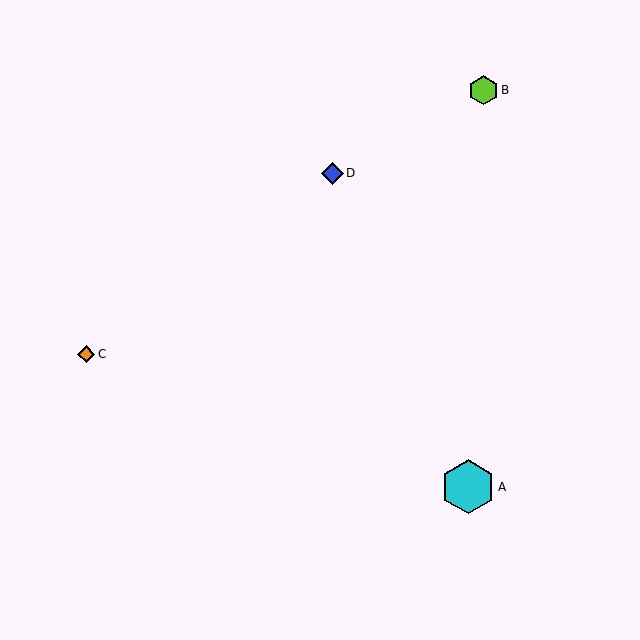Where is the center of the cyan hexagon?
The center of the cyan hexagon is at (468, 487).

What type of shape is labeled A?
Shape A is a cyan hexagon.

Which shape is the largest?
The cyan hexagon (labeled A) is the largest.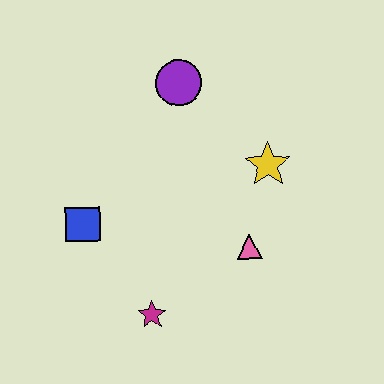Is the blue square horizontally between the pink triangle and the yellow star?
No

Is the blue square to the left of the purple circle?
Yes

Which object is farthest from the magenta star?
The purple circle is farthest from the magenta star.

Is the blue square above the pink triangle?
Yes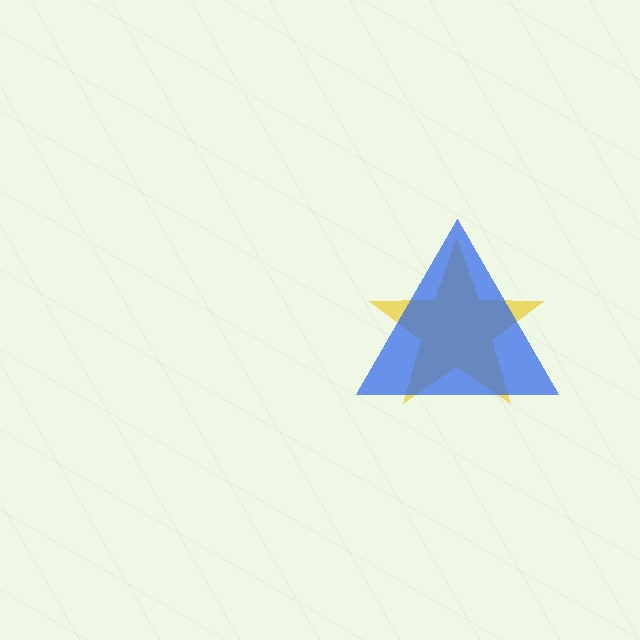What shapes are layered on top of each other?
The layered shapes are: a yellow star, a blue triangle.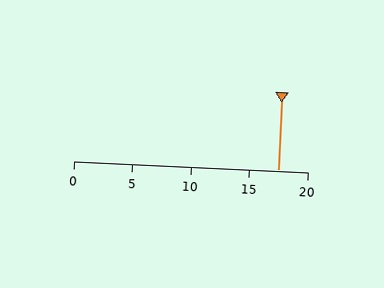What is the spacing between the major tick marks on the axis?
The major ticks are spaced 5 apart.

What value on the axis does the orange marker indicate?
The marker indicates approximately 17.5.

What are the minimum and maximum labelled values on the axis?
The axis runs from 0 to 20.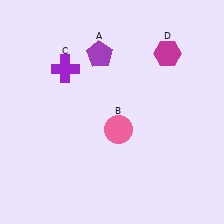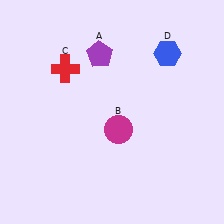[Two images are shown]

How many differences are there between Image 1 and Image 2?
There are 3 differences between the two images.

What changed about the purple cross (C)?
In Image 1, C is purple. In Image 2, it changed to red.